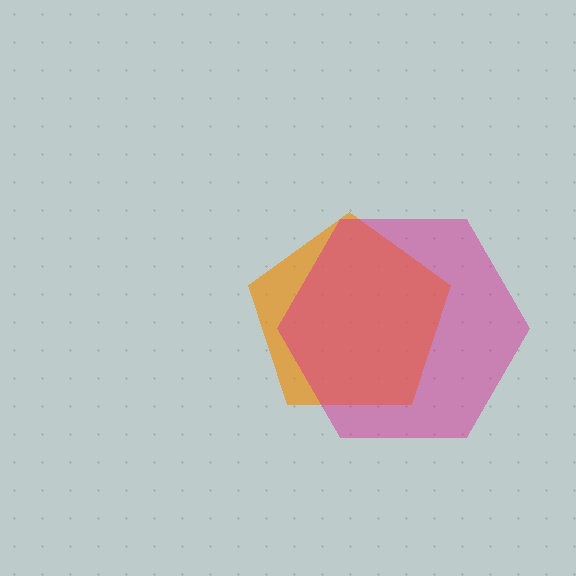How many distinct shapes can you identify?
There are 2 distinct shapes: an orange pentagon, a magenta hexagon.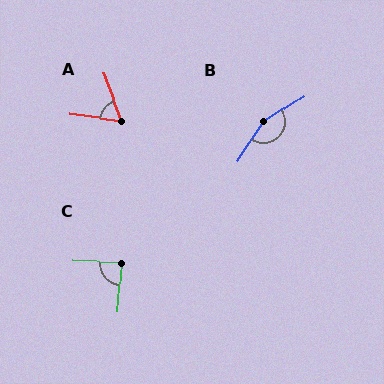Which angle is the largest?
B, at approximately 156 degrees.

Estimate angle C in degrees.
Approximately 88 degrees.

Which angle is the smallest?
A, at approximately 62 degrees.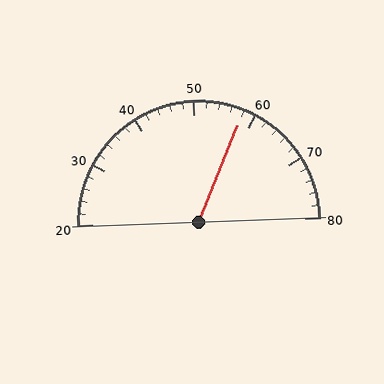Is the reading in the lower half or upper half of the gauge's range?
The reading is in the upper half of the range (20 to 80).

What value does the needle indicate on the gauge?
The needle indicates approximately 58.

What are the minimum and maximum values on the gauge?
The gauge ranges from 20 to 80.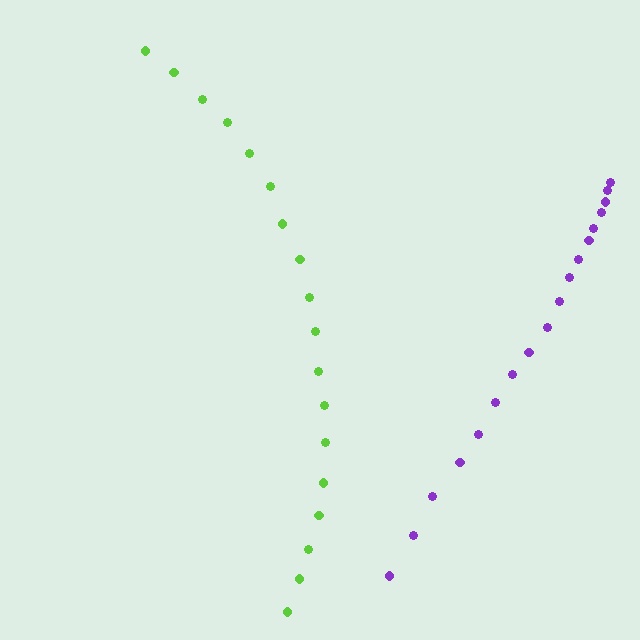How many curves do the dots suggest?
There are 2 distinct paths.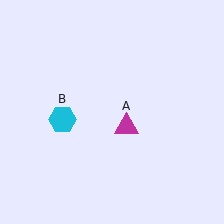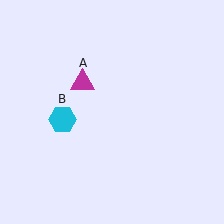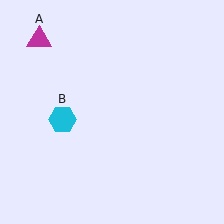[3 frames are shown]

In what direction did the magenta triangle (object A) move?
The magenta triangle (object A) moved up and to the left.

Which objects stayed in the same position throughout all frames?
Cyan hexagon (object B) remained stationary.